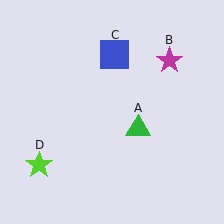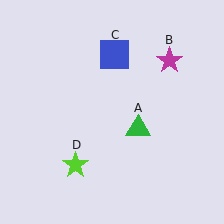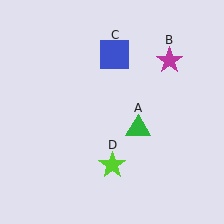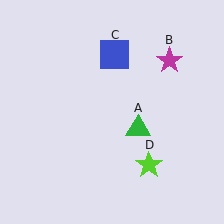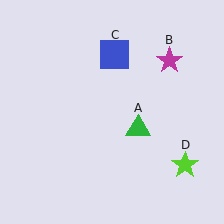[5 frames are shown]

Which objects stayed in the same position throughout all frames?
Green triangle (object A) and magenta star (object B) and blue square (object C) remained stationary.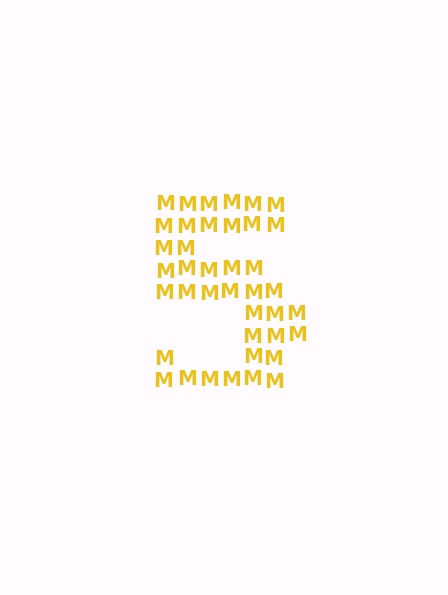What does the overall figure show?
The overall figure shows the digit 5.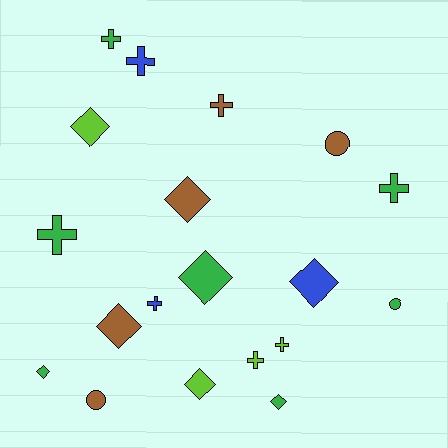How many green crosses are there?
There are 3 green crosses.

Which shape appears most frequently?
Diamond, with 8 objects.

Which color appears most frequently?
Green, with 7 objects.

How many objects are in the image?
There are 19 objects.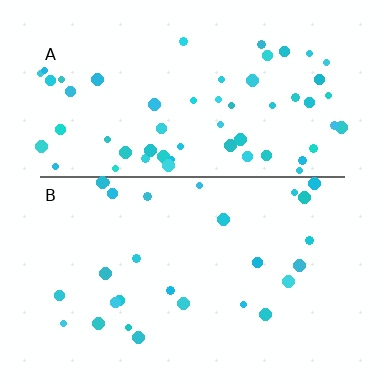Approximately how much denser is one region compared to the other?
Approximately 2.2× — region A over region B.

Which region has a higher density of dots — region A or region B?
A (the top).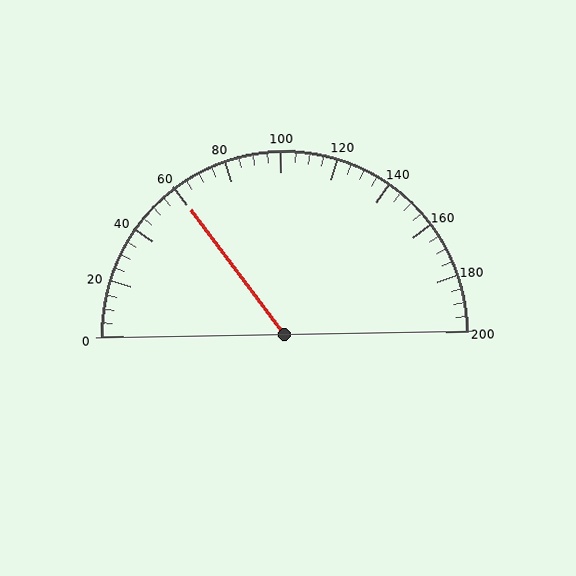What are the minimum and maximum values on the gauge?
The gauge ranges from 0 to 200.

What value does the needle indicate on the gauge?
The needle indicates approximately 60.